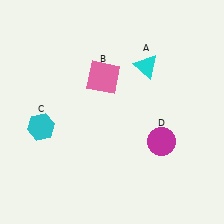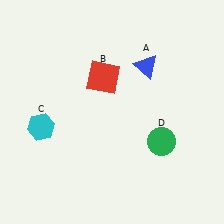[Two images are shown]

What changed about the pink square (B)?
In Image 1, B is pink. In Image 2, it changed to red.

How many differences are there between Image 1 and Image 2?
There are 3 differences between the two images.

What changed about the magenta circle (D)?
In Image 1, D is magenta. In Image 2, it changed to green.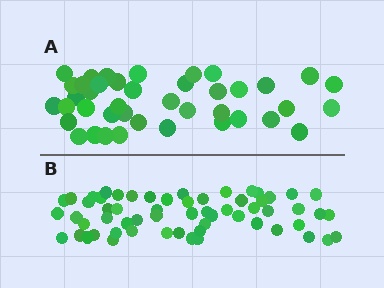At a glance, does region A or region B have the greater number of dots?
Region B (the bottom region) has more dots.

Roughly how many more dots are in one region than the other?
Region B has approximately 20 more dots than region A.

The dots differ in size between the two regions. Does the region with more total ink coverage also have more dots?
No. Region A has more total ink coverage because its dots are larger, but region B actually contains more individual dots. Total area can be misleading — the number of items is what matters here.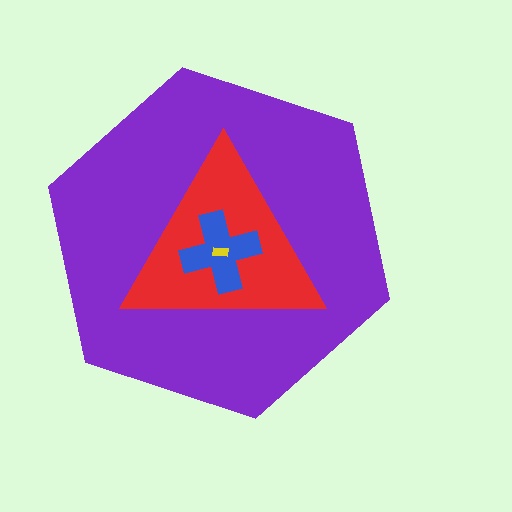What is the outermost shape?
The purple hexagon.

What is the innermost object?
The yellow rectangle.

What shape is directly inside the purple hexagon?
The red triangle.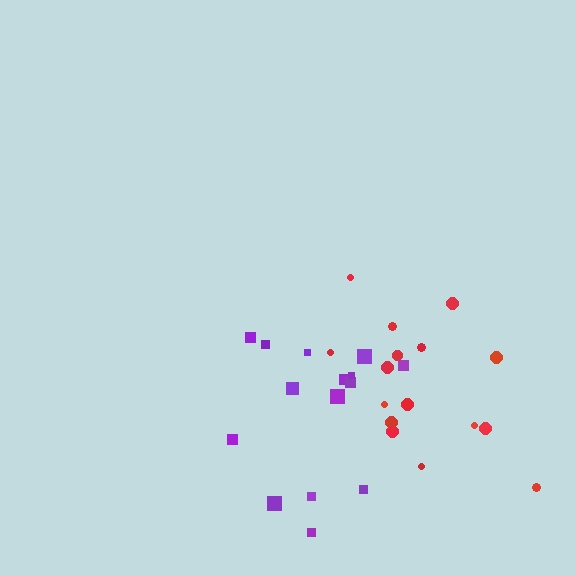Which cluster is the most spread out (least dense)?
Red.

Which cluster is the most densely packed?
Purple.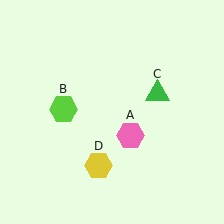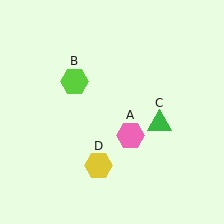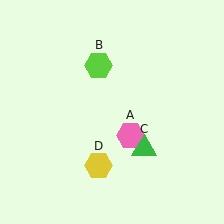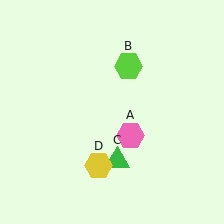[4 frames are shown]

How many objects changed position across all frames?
2 objects changed position: lime hexagon (object B), green triangle (object C).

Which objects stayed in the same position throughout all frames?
Pink hexagon (object A) and yellow hexagon (object D) remained stationary.